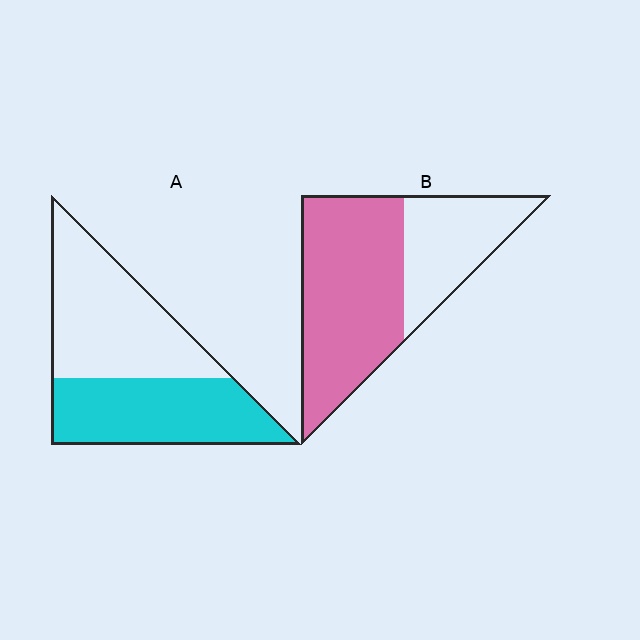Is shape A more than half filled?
Roughly half.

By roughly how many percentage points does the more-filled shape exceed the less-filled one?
By roughly 20 percentage points (B over A).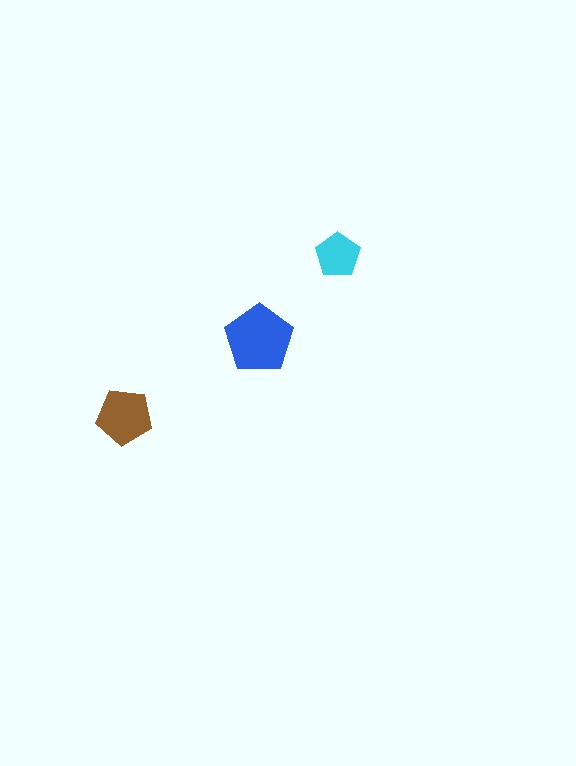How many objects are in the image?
There are 3 objects in the image.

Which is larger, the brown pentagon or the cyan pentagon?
The brown one.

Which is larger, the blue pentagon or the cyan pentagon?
The blue one.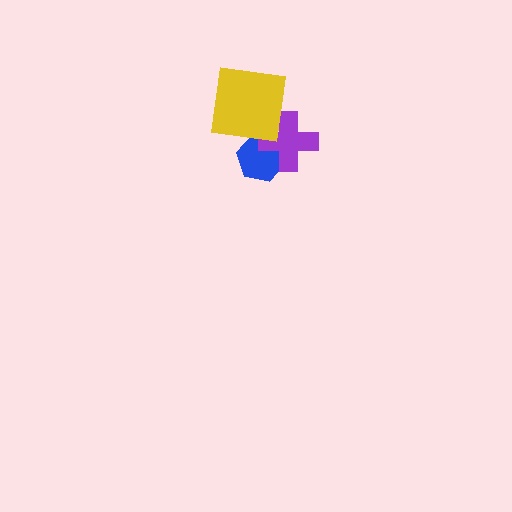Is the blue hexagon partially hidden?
Yes, it is partially covered by another shape.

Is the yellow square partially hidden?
No, no other shape covers it.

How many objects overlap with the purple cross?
2 objects overlap with the purple cross.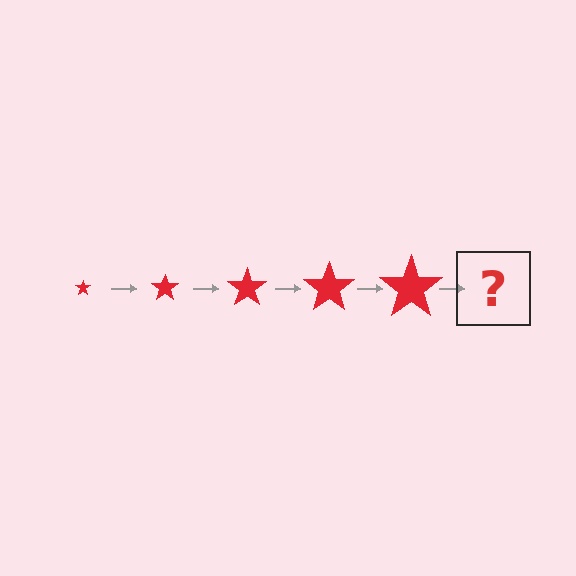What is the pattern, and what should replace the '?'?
The pattern is that the star gets progressively larger each step. The '?' should be a red star, larger than the previous one.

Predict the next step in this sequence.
The next step is a red star, larger than the previous one.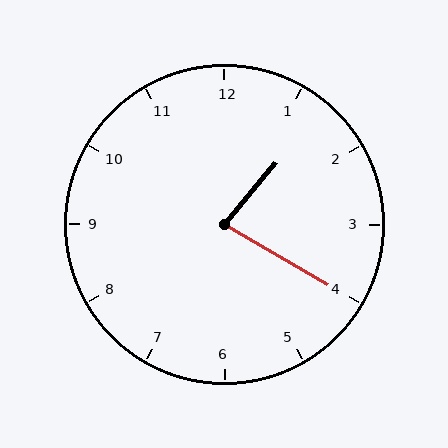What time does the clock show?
1:20.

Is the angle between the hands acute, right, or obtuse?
It is acute.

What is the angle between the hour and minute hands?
Approximately 80 degrees.